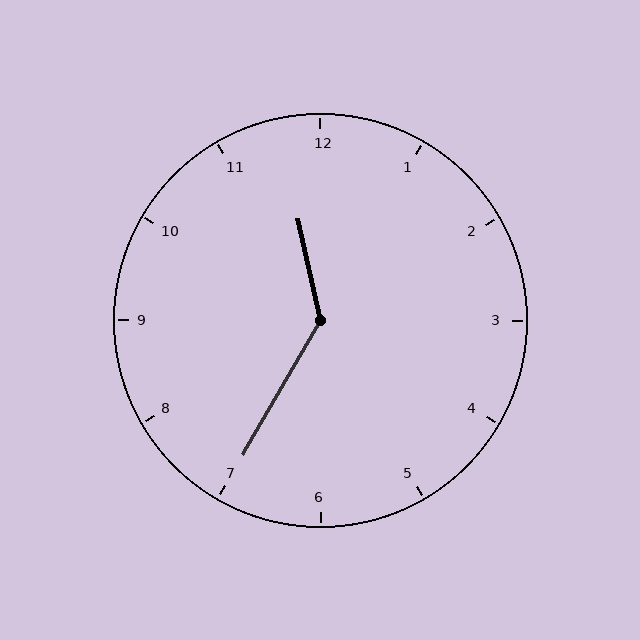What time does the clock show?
11:35.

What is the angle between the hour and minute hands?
Approximately 138 degrees.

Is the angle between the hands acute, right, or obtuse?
It is obtuse.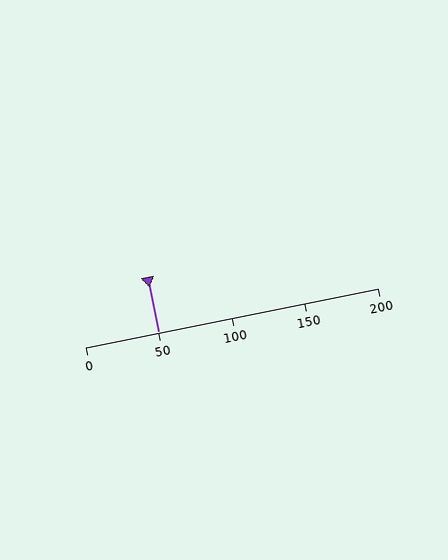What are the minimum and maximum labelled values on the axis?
The axis runs from 0 to 200.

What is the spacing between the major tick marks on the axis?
The major ticks are spaced 50 apart.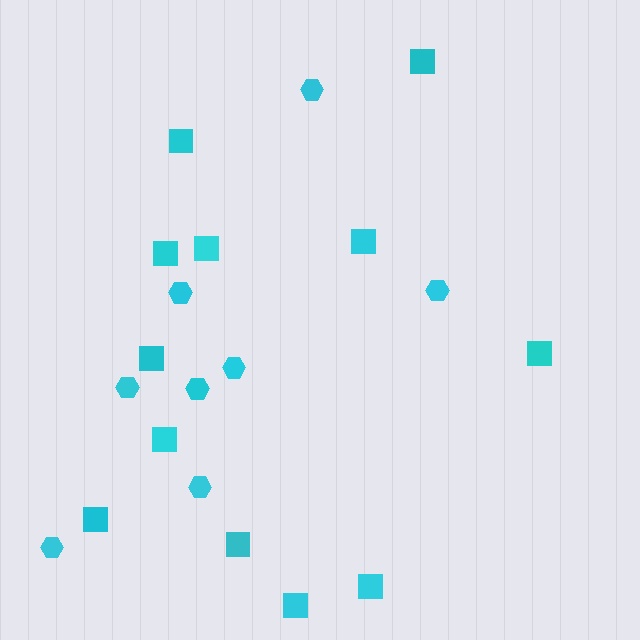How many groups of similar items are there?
There are 2 groups: one group of hexagons (8) and one group of squares (12).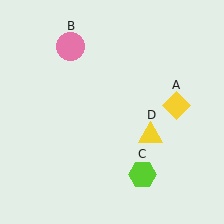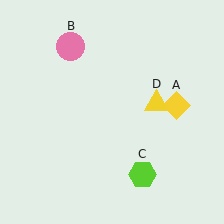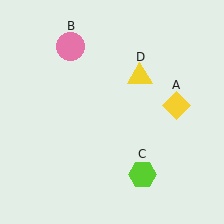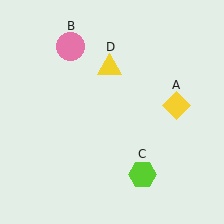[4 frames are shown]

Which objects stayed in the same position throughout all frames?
Yellow diamond (object A) and pink circle (object B) and lime hexagon (object C) remained stationary.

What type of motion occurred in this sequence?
The yellow triangle (object D) rotated counterclockwise around the center of the scene.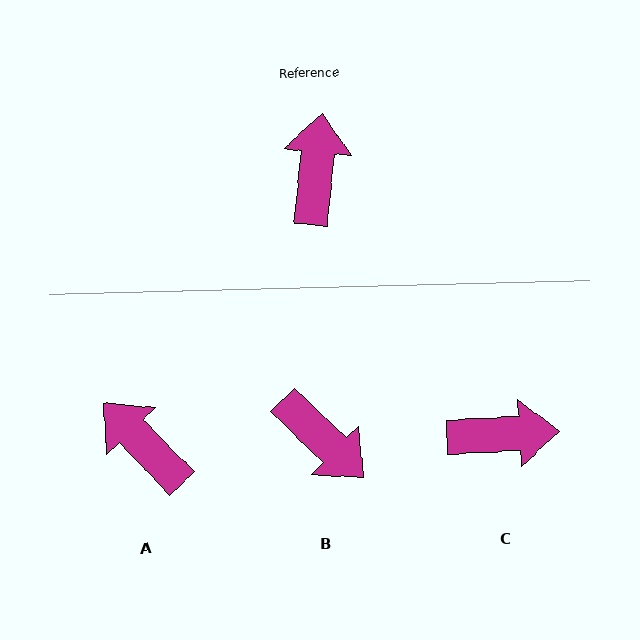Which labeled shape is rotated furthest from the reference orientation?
B, about 128 degrees away.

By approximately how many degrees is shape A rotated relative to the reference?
Approximately 50 degrees counter-clockwise.